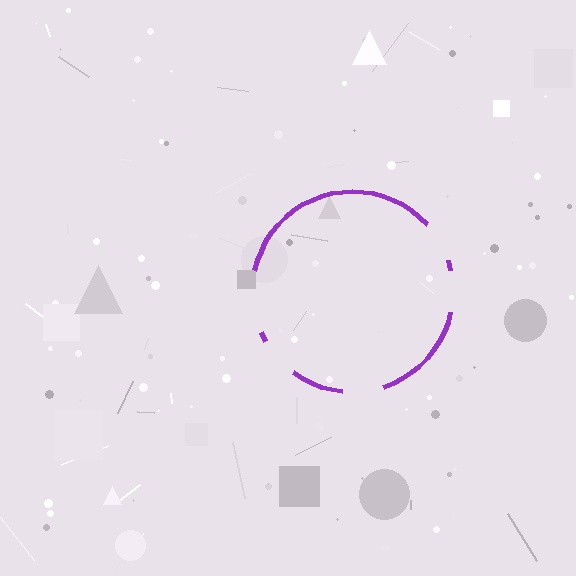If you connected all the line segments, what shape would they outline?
They would outline a circle.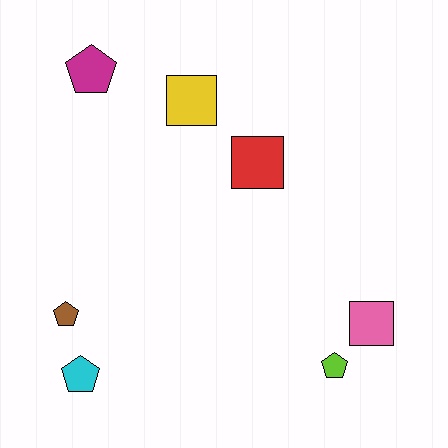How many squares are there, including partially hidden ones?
There are 3 squares.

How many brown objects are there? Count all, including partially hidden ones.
There is 1 brown object.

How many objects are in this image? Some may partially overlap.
There are 7 objects.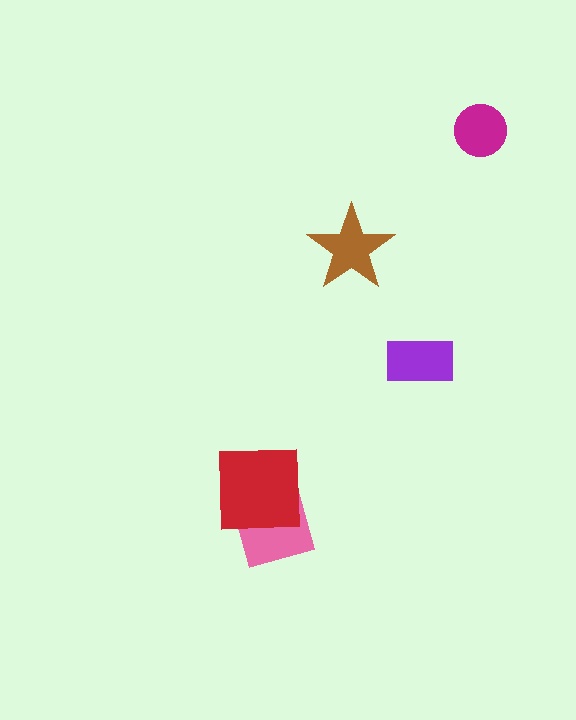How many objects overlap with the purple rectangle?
0 objects overlap with the purple rectangle.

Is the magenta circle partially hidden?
No, no other shape covers it.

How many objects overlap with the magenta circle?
0 objects overlap with the magenta circle.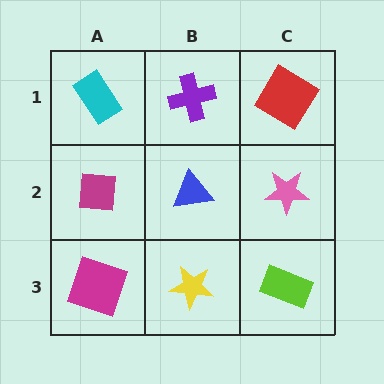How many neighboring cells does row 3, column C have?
2.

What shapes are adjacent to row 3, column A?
A magenta square (row 2, column A), a yellow star (row 3, column B).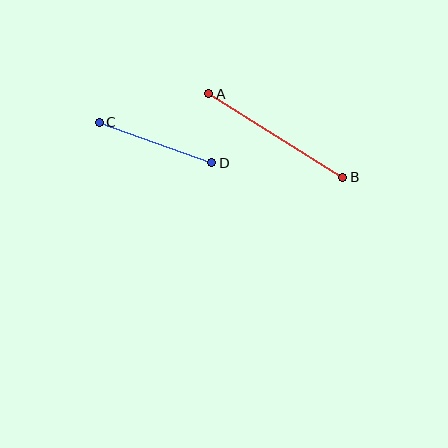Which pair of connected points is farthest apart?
Points A and B are farthest apart.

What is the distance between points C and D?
The distance is approximately 120 pixels.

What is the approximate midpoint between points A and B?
The midpoint is at approximately (276, 135) pixels.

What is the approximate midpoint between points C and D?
The midpoint is at approximately (156, 143) pixels.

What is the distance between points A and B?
The distance is approximately 158 pixels.